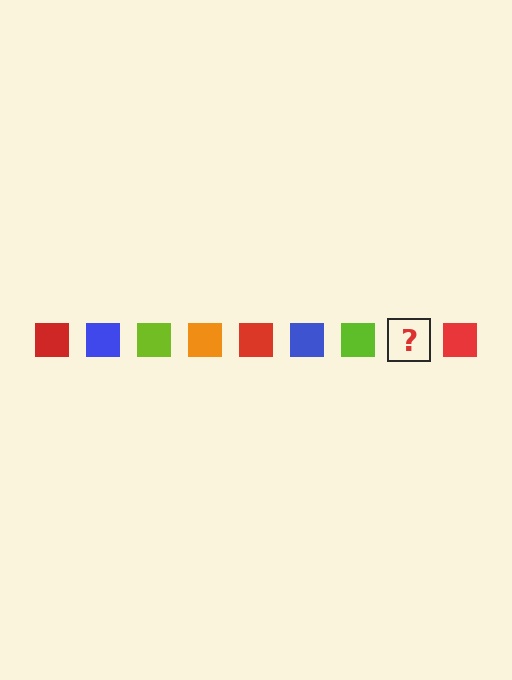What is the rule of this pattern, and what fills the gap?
The rule is that the pattern cycles through red, blue, lime, orange squares. The gap should be filled with an orange square.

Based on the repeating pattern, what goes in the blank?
The blank should be an orange square.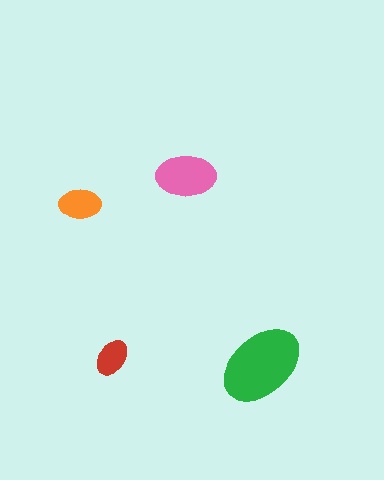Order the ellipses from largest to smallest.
the green one, the pink one, the orange one, the red one.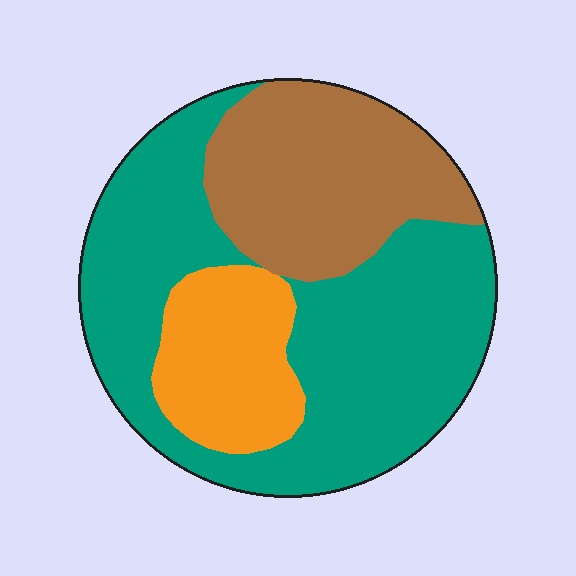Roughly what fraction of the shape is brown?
Brown covers 28% of the shape.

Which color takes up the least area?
Orange, at roughly 15%.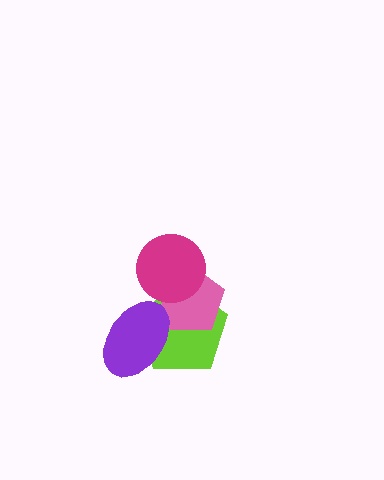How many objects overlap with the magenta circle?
2 objects overlap with the magenta circle.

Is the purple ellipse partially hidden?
No, no other shape covers it.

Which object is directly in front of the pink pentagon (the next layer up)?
The purple ellipse is directly in front of the pink pentagon.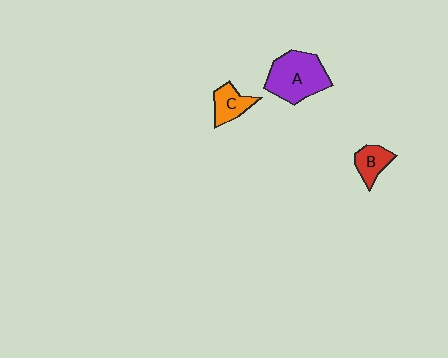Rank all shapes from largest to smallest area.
From largest to smallest: A (purple), C (orange), B (red).